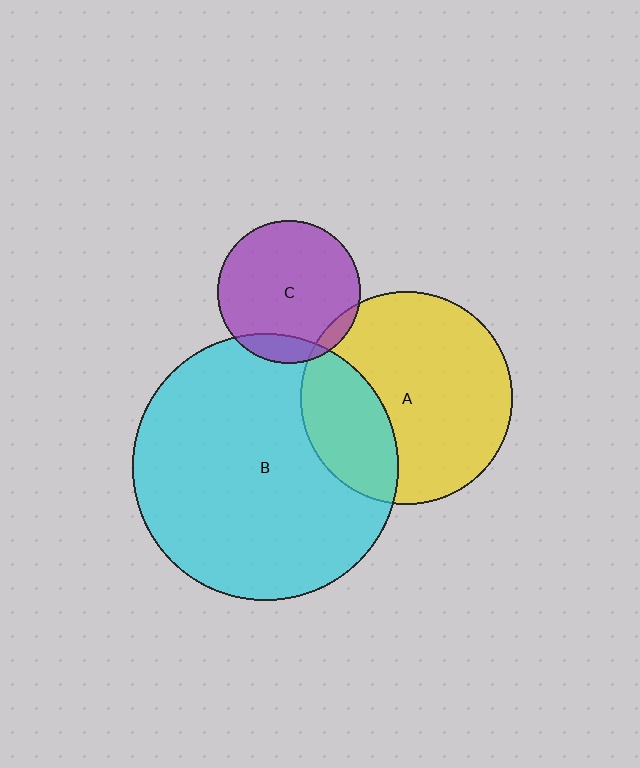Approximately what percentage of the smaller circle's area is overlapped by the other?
Approximately 30%.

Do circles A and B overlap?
Yes.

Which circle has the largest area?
Circle B (cyan).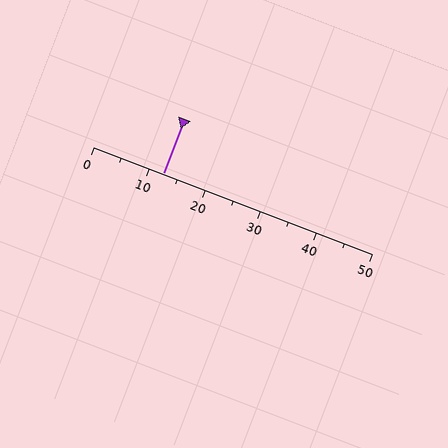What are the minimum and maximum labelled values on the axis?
The axis runs from 0 to 50.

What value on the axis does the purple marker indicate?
The marker indicates approximately 12.5.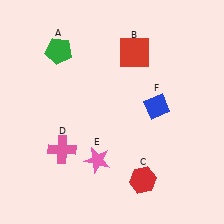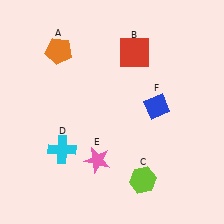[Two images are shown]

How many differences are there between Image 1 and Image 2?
There are 3 differences between the two images.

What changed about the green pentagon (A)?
In Image 1, A is green. In Image 2, it changed to orange.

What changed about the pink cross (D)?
In Image 1, D is pink. In Image 2, it changed to cyan.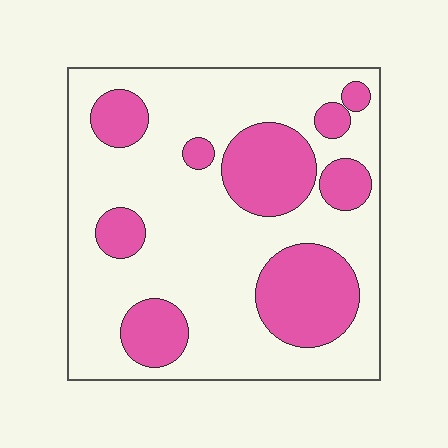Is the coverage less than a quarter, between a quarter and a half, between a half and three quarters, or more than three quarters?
Between a quarter and a half.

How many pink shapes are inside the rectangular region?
9.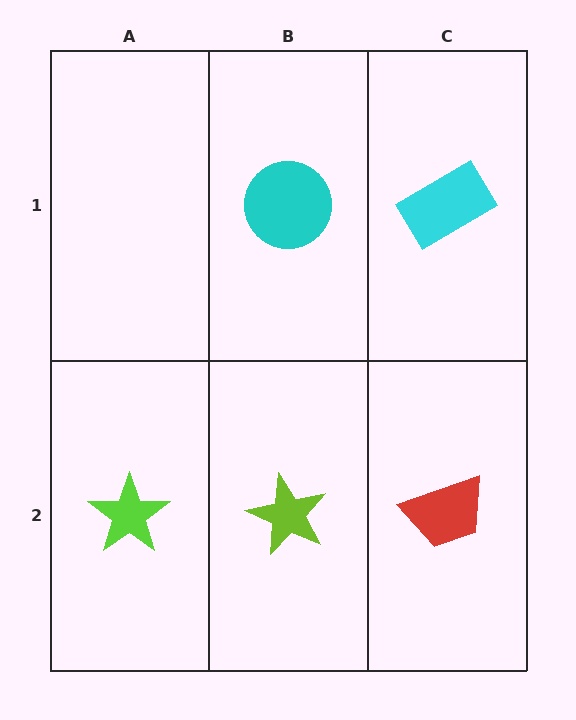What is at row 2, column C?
A red trapezoid.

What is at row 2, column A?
A lime star.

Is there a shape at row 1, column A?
No, that cell is empty.